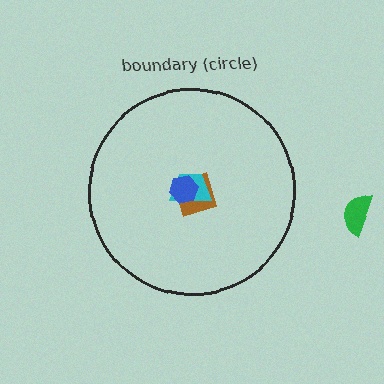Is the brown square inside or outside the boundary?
Inside.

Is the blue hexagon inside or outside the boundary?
Inside.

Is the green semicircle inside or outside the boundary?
Outside.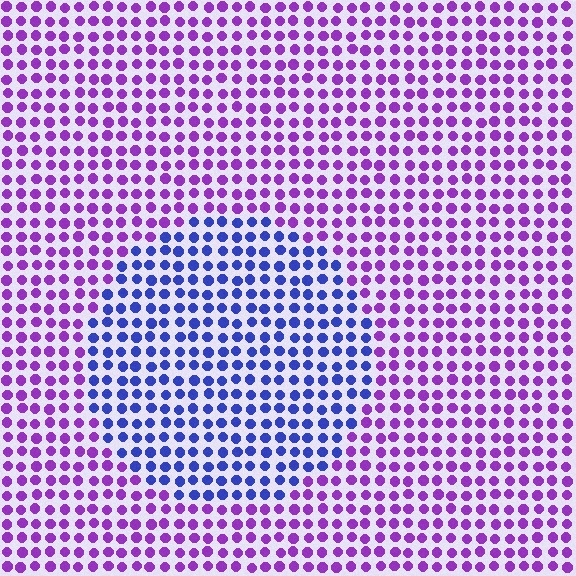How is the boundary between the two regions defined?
The boundary is defined purely by a slight shift in hue (about 50 degrees). Spacing, size, and orientation are identical on both sides.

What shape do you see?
I see a circle.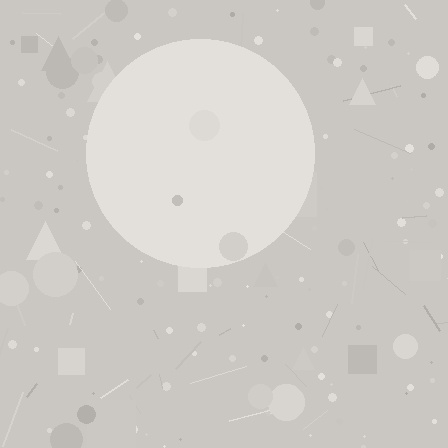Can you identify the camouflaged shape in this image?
The camouflaged shape is a circle.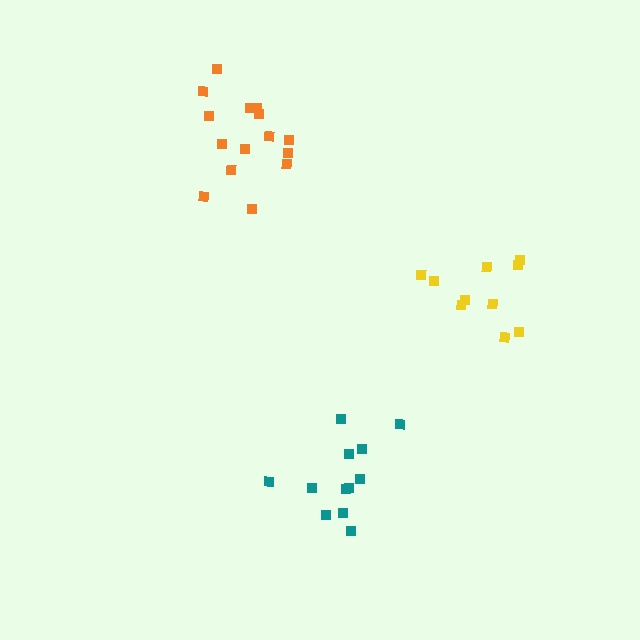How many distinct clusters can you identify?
There are 3 distinct clusters.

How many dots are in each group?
Group 1: 12 dots, Group 2: 10 dots, Group 3: 15 dots (37 total).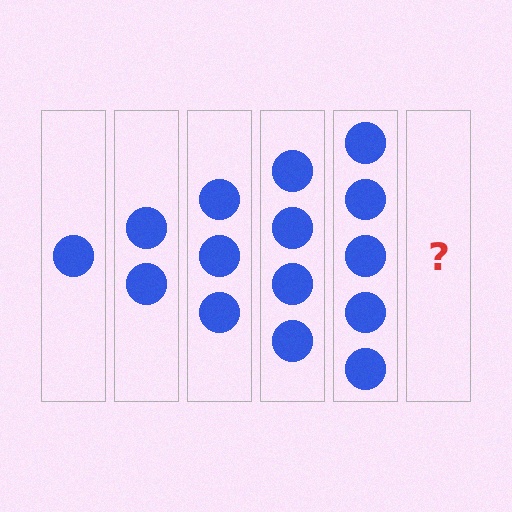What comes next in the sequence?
The next element should be 6 circles.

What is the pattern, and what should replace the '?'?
The pattern is that each step adds one more circle. The '?' should be 6 circles.